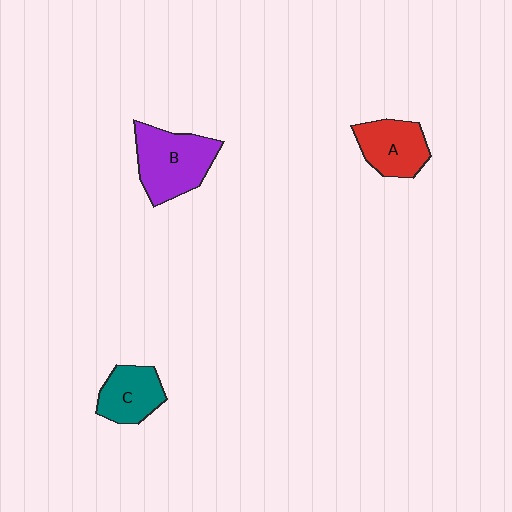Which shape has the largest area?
Shape B (purple).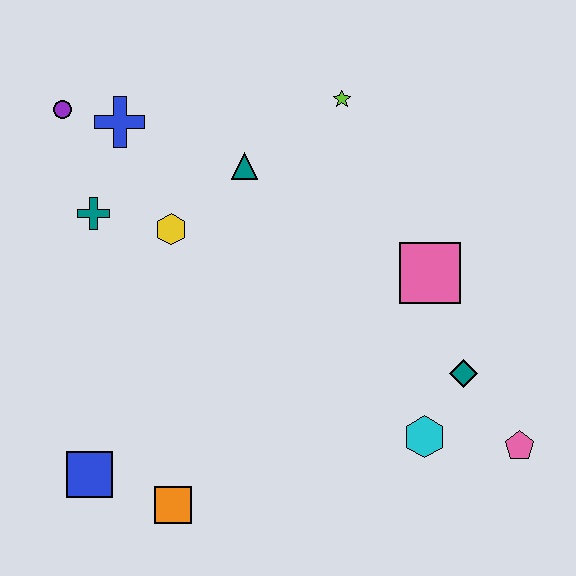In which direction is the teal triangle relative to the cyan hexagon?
The teal triangle is above the cyan hexagon.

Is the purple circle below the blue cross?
No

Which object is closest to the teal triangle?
The yellow hexagon is closest to the teal triangle.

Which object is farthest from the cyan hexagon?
The purple circle is farthest from the cyan hexagon.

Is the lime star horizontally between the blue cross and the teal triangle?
No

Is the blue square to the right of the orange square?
No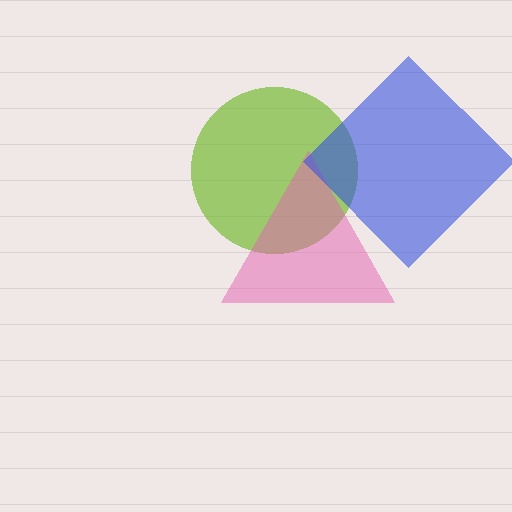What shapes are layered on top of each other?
The layered shapes are: a lime circle, a pink triangle, a blue diamond.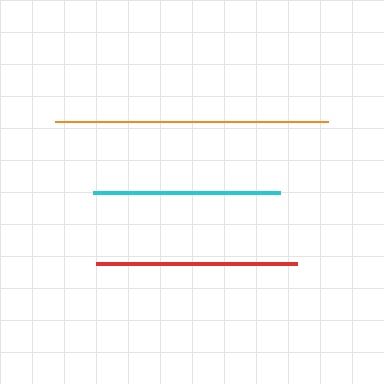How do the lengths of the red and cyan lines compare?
The red and cyan lines are approximately the same length.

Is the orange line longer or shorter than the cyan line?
The orange line is longer than the cyan line.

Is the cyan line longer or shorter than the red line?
The red line is longer than the cyan line.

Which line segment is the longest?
The orange line is the longest at approximately 272 pixels.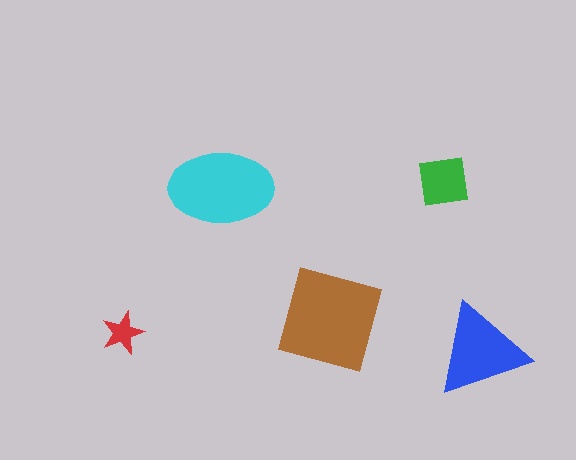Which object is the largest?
The brown diamond.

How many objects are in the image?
There are 5 objects in the image.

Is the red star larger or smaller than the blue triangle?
Smaller.